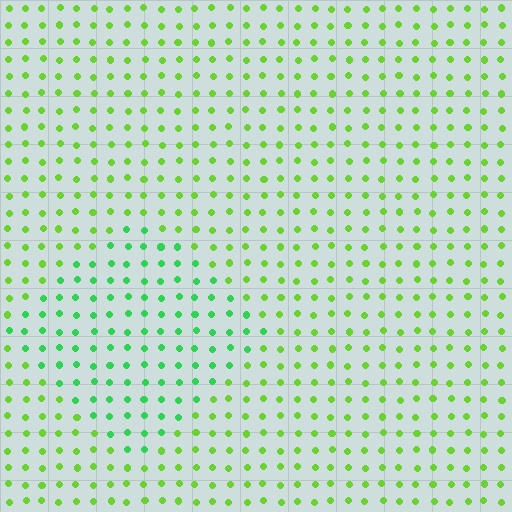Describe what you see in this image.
The image is filled with small lime elements in a uniform arrangement. A diamond-shaped region is visible where the elements are tinted to a slightly different hue, forming a subtle color boundary.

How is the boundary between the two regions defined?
The boundary is defined purely by a slight shift in hue (about 34 degrees). Spacing, size, and orientation are identical on both sides.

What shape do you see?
I see a diamond.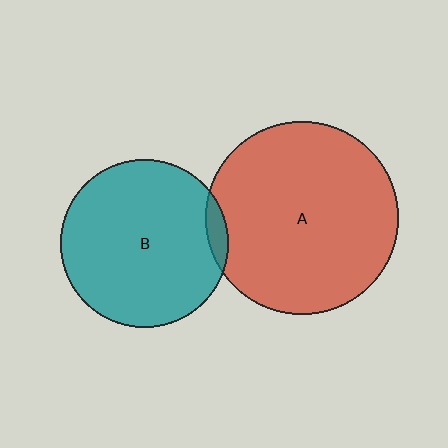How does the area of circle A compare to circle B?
Approximately 1.3 times.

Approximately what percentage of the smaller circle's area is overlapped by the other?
Approximately 5%.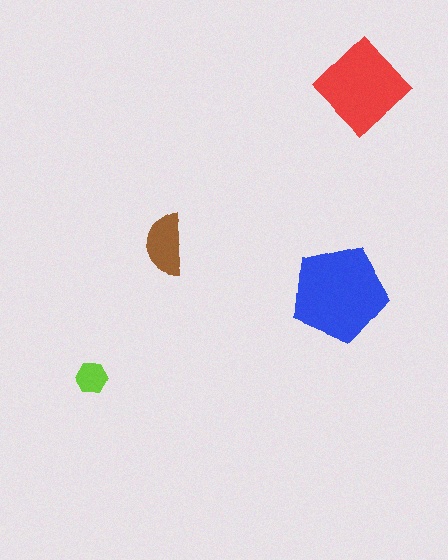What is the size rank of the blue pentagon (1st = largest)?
1st.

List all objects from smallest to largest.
The lime hexagon, the brown semicircle, the red diamond, the blue pentagon.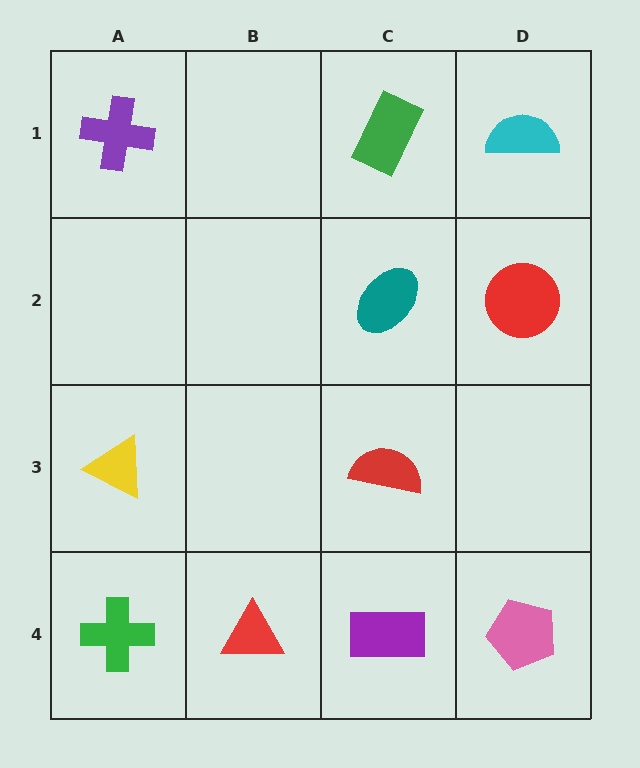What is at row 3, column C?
A red semicircle.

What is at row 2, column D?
A red circle.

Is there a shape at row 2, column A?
No, that cell is empty.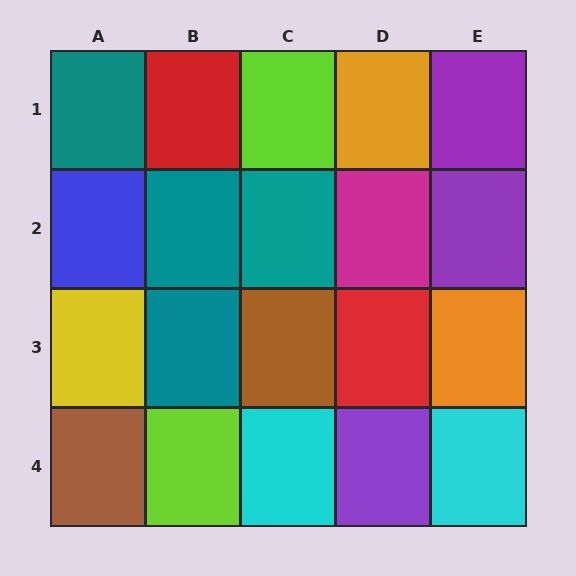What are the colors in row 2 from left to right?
Blue, teal, teal, magenta, purple.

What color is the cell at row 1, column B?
Red.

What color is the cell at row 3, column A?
Yellow.